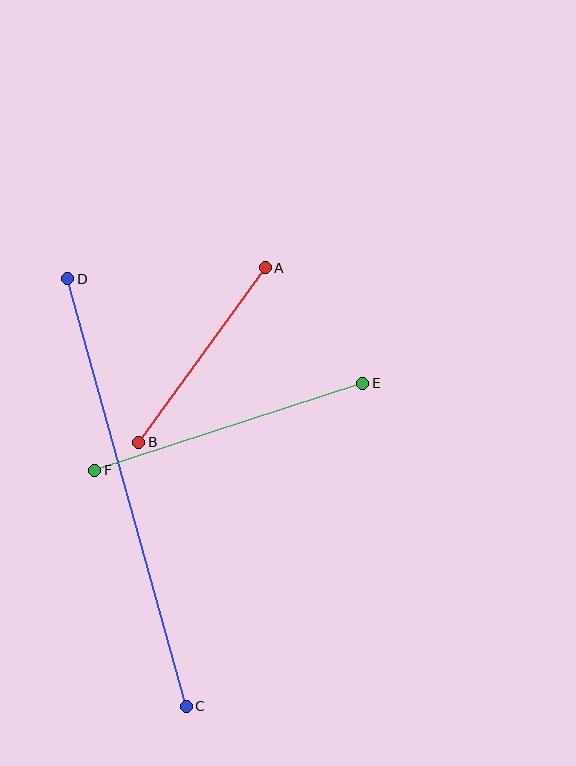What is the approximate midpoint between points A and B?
The midpoint is at approximately (202, 355) pixels.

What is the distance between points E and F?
The distance is approximately 282 pixels.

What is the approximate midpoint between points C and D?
The midpoint is at approximately (127, 492) pixels.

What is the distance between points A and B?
The distance is approximately 215 pixels.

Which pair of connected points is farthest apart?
Points C and D are farthest apart.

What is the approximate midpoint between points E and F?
The midpoint is at approximately (229, 427) pixels.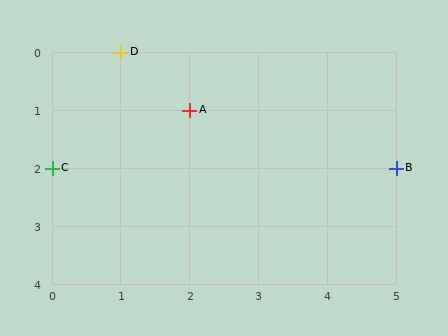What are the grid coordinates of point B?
Point B is at grid coordinates (5, 2).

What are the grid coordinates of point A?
Point A is at grid coordinates (2, 1).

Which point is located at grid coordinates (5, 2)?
Point B is at (5, 2).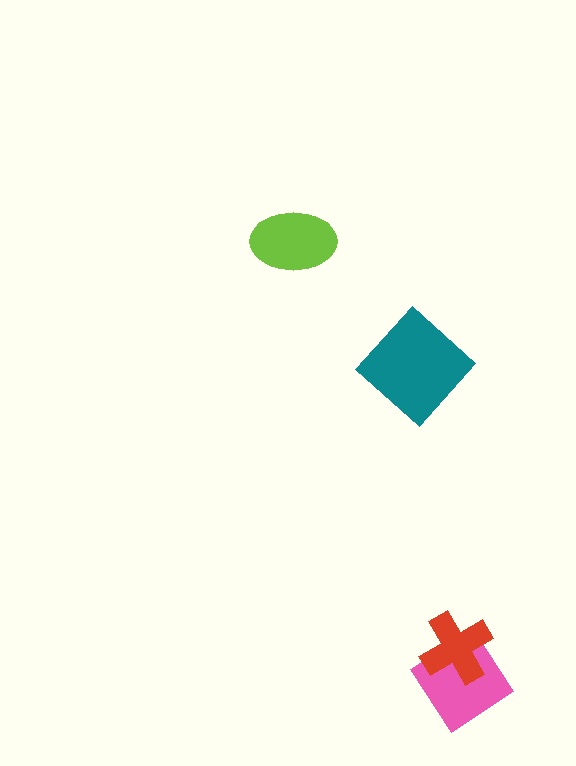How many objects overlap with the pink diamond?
1 object overlaps with the pink diamond.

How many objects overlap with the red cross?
1 object overlaps with the red cross.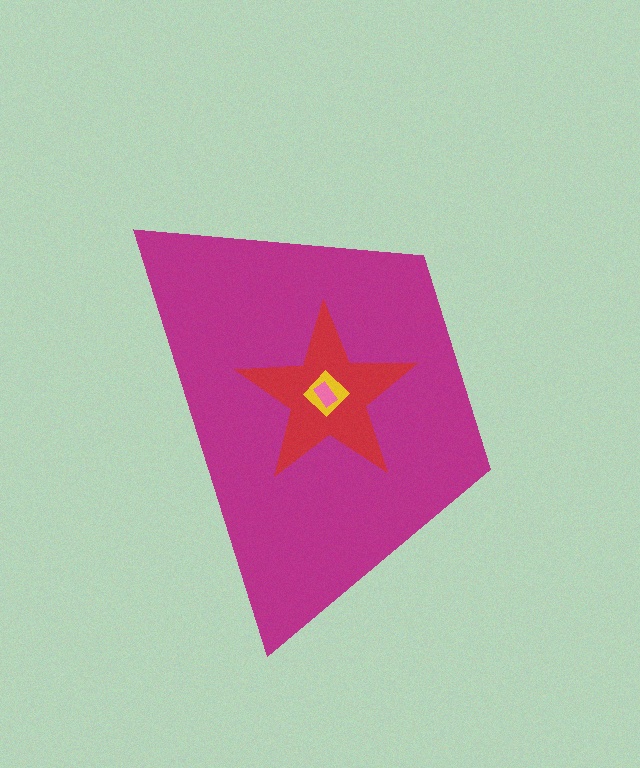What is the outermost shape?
The magenta trapezoid.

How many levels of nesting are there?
4.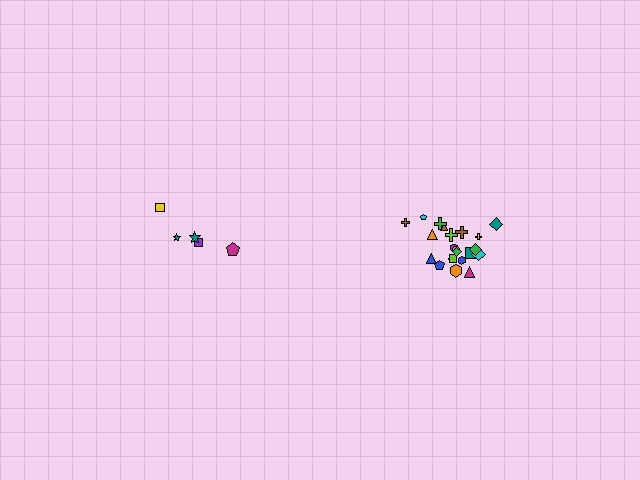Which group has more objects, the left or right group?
The right group.